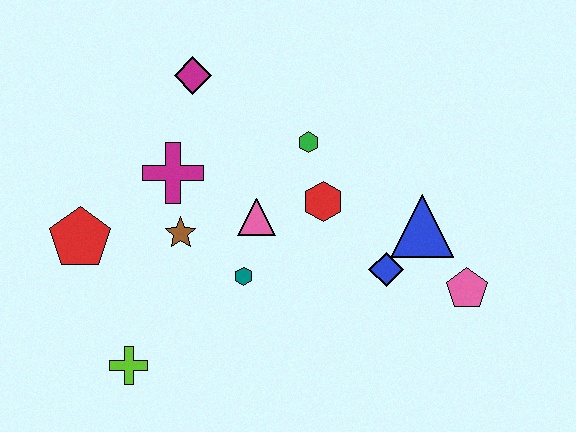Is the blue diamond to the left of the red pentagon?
No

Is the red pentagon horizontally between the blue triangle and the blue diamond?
No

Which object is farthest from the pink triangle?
The pink pentagon is farthest from the pink triangle.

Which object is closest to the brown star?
The magenta cross is closest to the brown star.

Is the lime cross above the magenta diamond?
No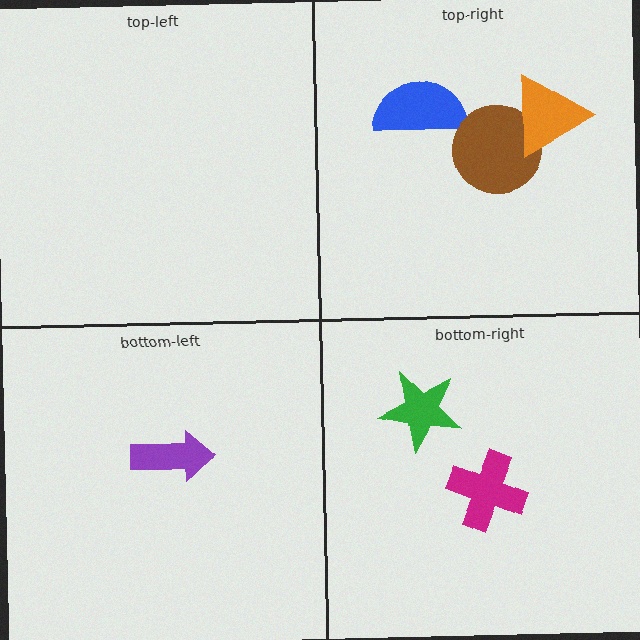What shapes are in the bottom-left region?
The purple arrow.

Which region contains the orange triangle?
The top-right region.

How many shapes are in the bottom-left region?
1.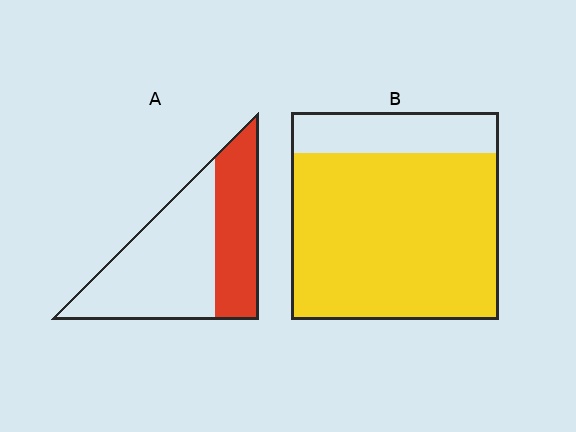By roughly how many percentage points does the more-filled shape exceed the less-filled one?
By roughly 45 percentage points (B over A).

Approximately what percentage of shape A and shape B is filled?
A is approximately 40% and B is approximately 80%.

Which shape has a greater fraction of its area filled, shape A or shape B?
Shape B.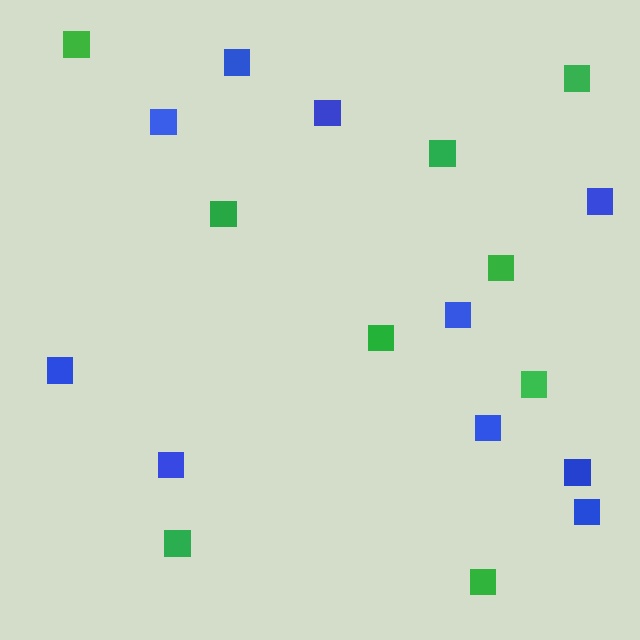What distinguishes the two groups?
There are 2 groups: one group of blue squares (10) and one group of green squares (9).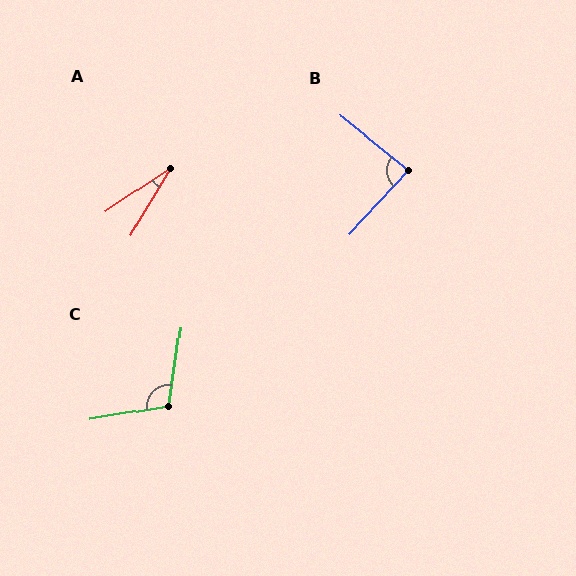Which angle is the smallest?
A, at approximately 25 degrees.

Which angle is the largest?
C, at approximately 108 degrees.